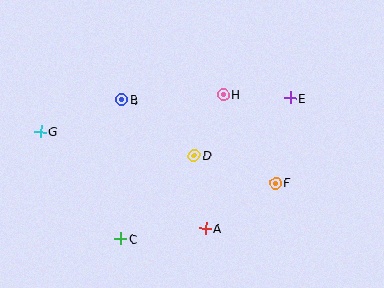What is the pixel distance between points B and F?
The distance between B and F is 175 pixels.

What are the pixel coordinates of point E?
Point E is at (290, 98).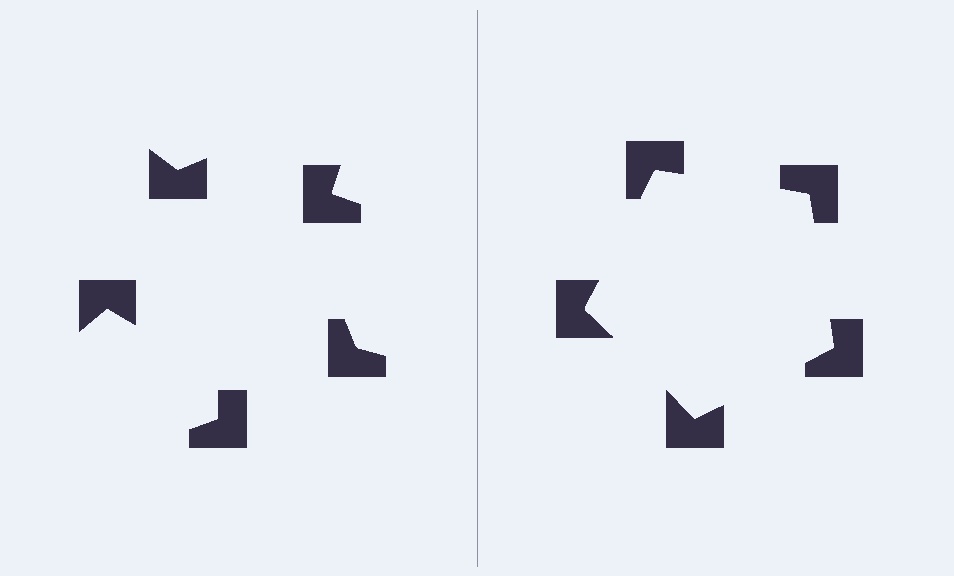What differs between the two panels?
The notched squares are positioned identically on both sides; only the wedge orientations differ. On the right they align to a pentagon; on the left they are misaligned.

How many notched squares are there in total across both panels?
10 — 5 on each side.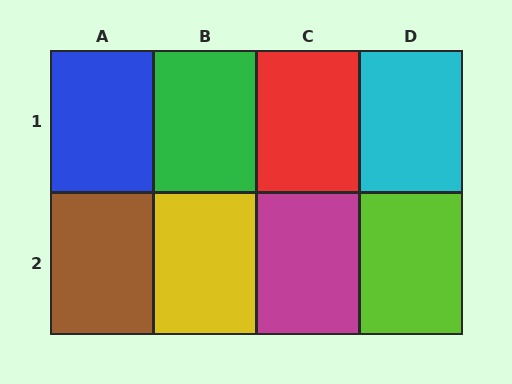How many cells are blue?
1 cell is blue.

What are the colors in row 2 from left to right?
Brown, yellow, magenta, lime.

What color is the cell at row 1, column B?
Green.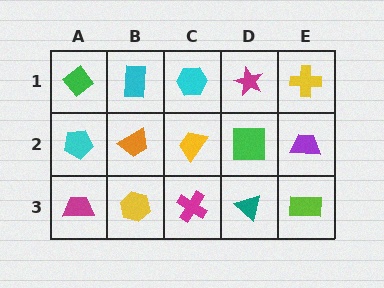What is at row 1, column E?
A yellow cross.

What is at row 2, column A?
A cyan pentagon.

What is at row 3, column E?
A lime rectangle.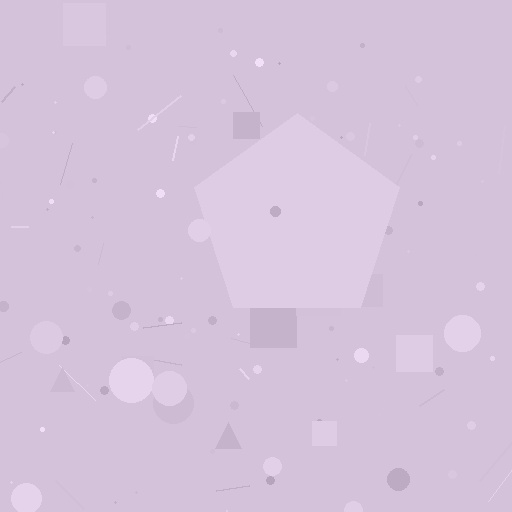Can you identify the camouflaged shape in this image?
The camouflaged shape is a pentagon.